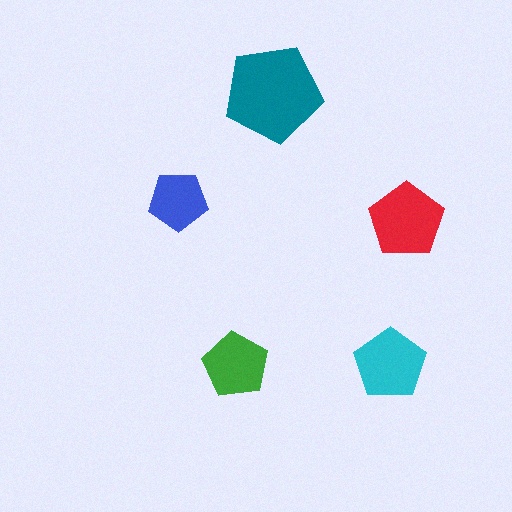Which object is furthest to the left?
The blue pentagon is leftmost.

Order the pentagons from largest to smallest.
the teal one, the red one, the cyan one, the green one, the blue one.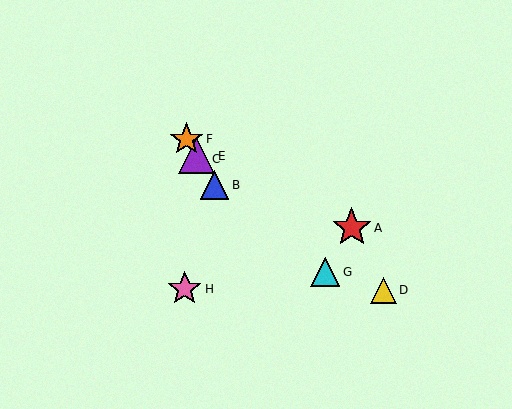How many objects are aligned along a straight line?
4 objects (B, C, E, F) are aligned along a straight line.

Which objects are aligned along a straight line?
Objects B, C, E, F are aligned along a straight line.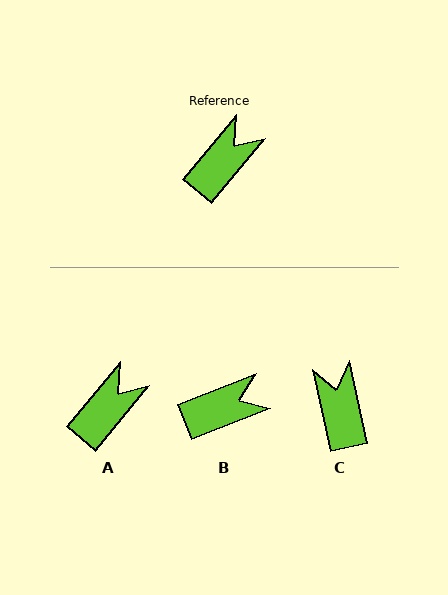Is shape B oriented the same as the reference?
No, it is off by about 29 degrees.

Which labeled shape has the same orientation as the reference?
A.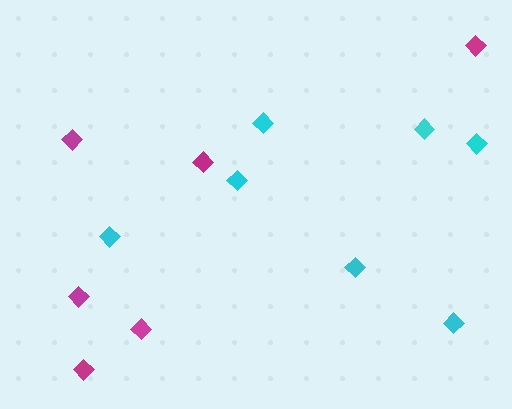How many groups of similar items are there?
There are 2 groups: one group of cyan diamonds (7) and one group of magenta diamonds (6).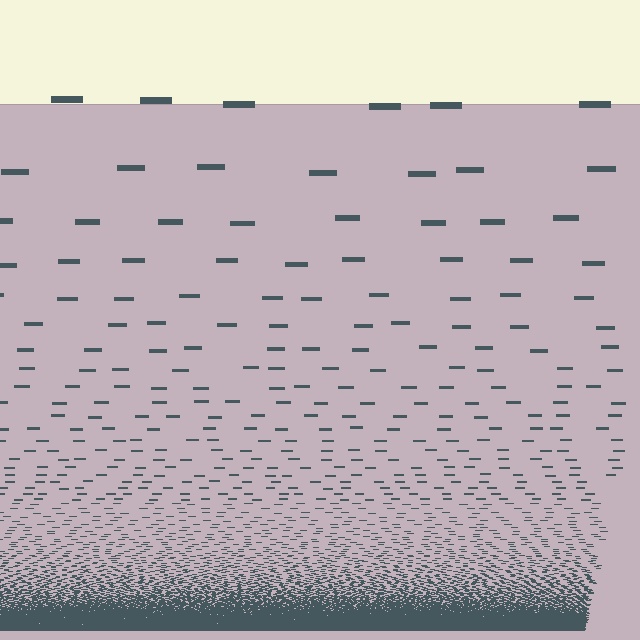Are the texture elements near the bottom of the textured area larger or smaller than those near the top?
Smaller. The gradient is inverted — elements near the bottom are smaller and denser.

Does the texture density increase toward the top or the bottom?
Density increases toward the bottom.